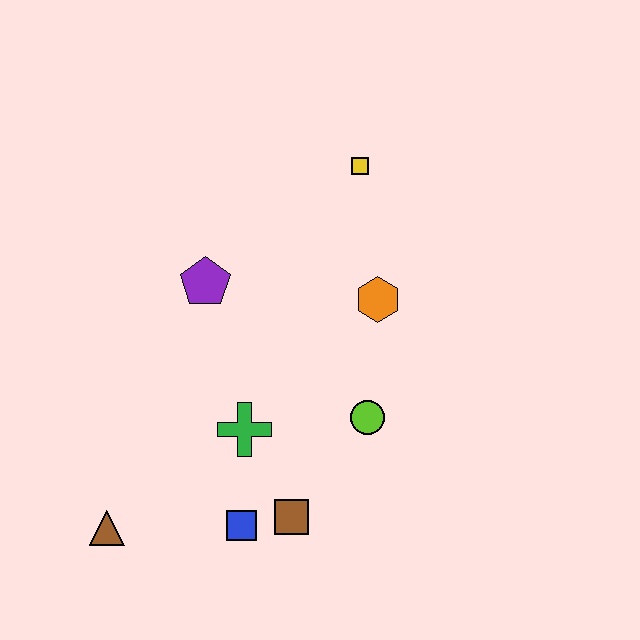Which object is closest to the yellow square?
The orange hexagon is closest to the yellow square.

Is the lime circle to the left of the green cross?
No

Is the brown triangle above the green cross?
No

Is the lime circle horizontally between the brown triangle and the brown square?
No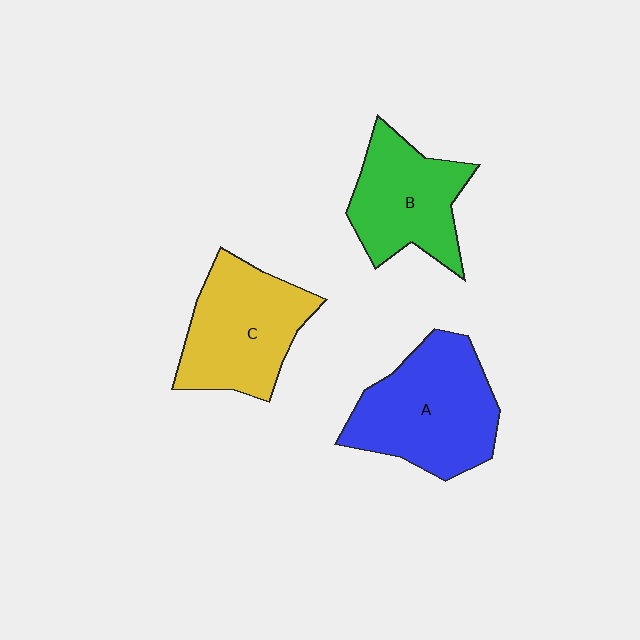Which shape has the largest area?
Shape A (blue).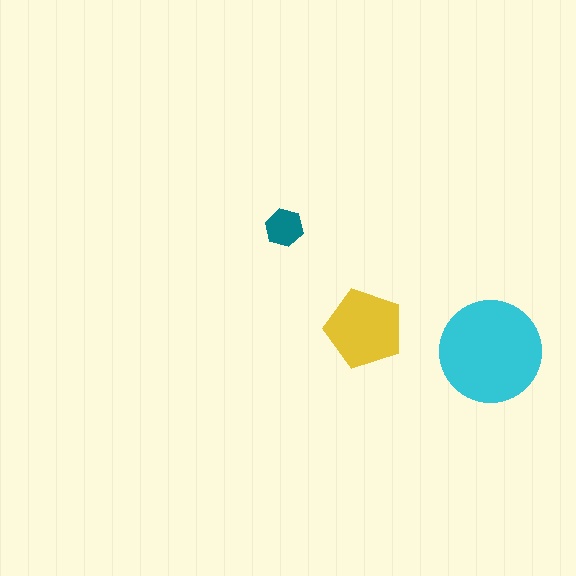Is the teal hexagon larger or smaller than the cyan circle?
Smaller.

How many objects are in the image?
There are 3 objects in the image.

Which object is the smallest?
The teal hexagon.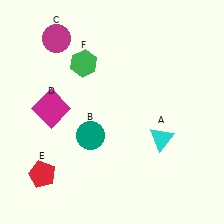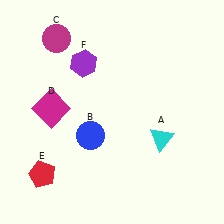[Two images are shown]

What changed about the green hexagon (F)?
In Image 1, F is green. In Image 2, it changed to purple.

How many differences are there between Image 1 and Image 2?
There are 2 differences between the two images.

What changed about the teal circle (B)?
In Image 1, B is teal. In Image 2, it changed to blue.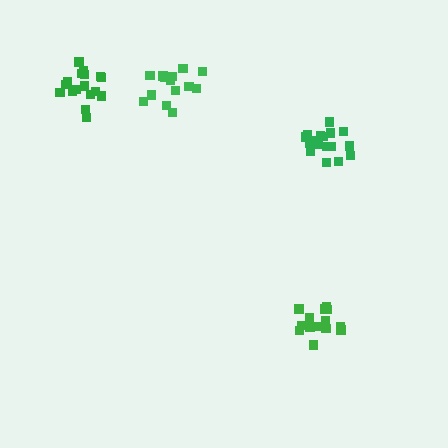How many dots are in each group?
Group 1: 16 dots, Group 2: 17 dots, Group 3: 14 dots, Group 4: 17 dots (64 total).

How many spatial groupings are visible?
There are 4 spatial groupings.